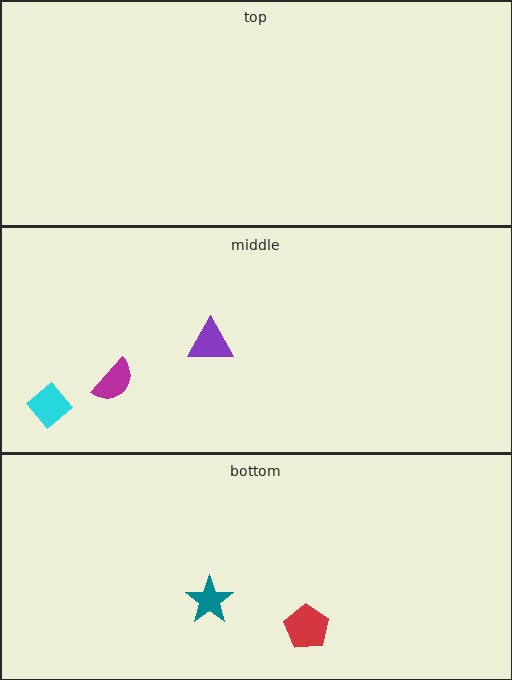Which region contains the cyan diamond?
The middle region.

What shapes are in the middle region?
The cyan diamond, the purple triangle, the magenta semicircle.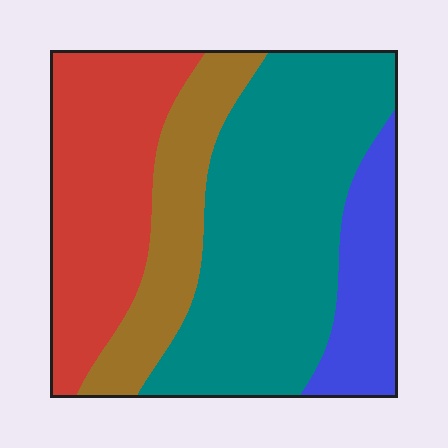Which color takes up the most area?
Teal, at roughly 45%.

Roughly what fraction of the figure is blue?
Blue takes up less than a sixth of the figure.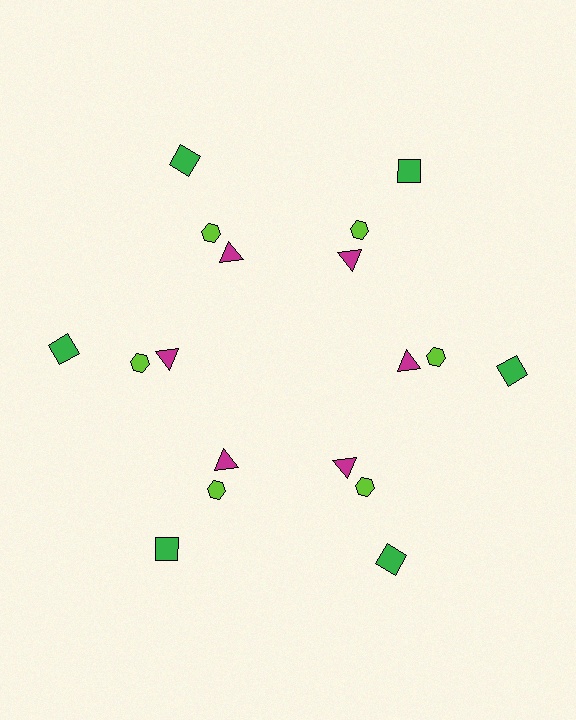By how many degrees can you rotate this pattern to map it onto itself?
The pattern maps onto itself every 60 degrees of rotation.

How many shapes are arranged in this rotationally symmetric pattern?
There are 18 shapes, arranged in 6 groups of 3.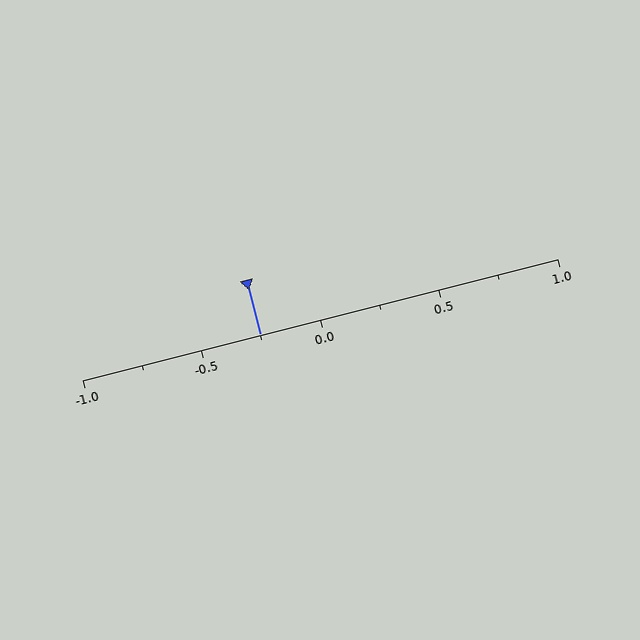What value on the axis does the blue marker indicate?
The marker indicates approximately -0.25.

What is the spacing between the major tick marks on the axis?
The major ticks are spaced 0.5 apart.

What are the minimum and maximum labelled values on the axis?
The axis runs from -1.0 to 1.0.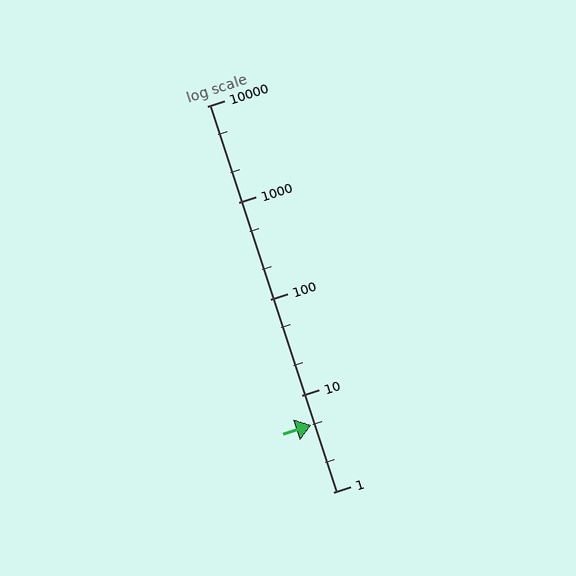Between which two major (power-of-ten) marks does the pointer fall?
The pointer is between 1 and 10.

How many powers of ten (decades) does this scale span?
The scale spans 4 decades, from 1 to 10000.